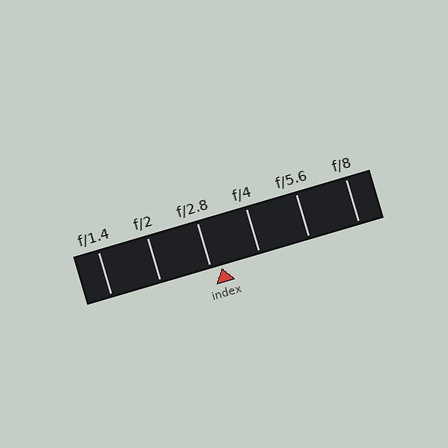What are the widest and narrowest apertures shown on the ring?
The widest aperture shown is f/1.4 and the narrowest is f/8.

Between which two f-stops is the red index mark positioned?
The index mark is between f/2.8 and f/4.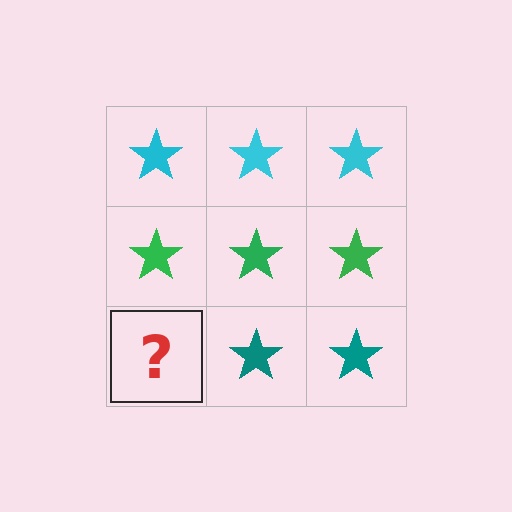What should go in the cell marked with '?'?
The missing cell should contain a teal star.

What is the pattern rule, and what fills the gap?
The rule is that each row has a consistent color. The gap should be filled with a teal star.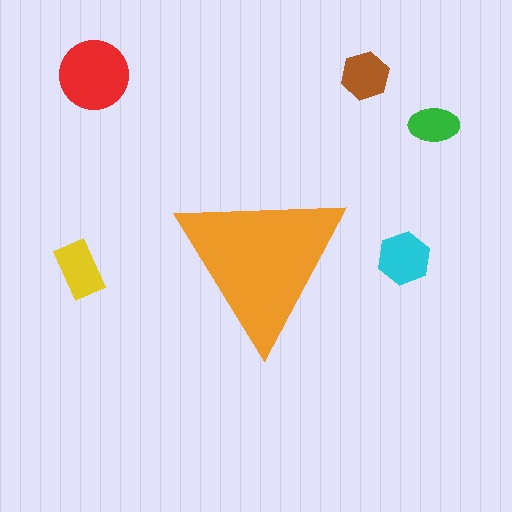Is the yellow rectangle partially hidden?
No, the yellow rectangle is fully visible.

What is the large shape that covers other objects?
An orange triangle.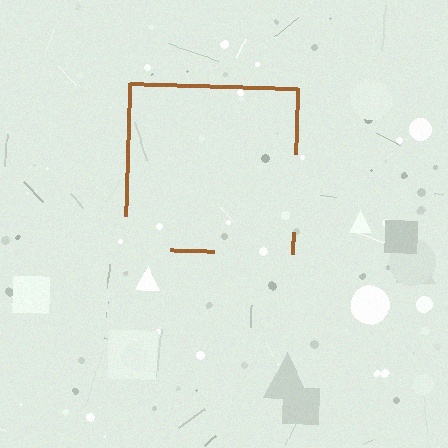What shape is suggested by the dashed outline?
The dashed outline suggests a square.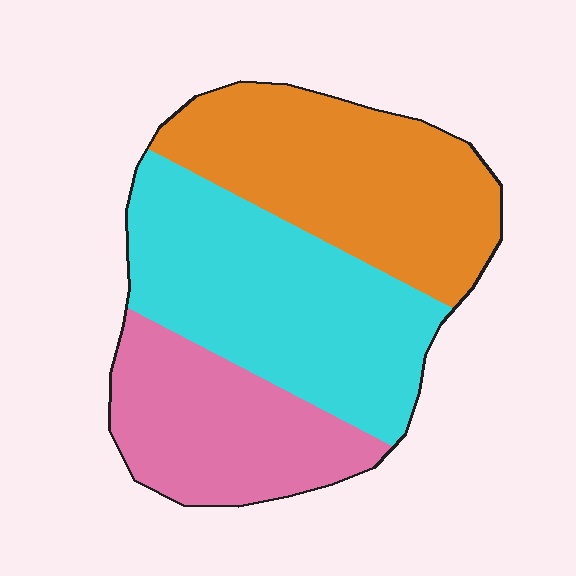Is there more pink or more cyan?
Cyan.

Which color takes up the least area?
Pink, at roughly 25%.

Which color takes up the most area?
Cyan, at roughly 40%.